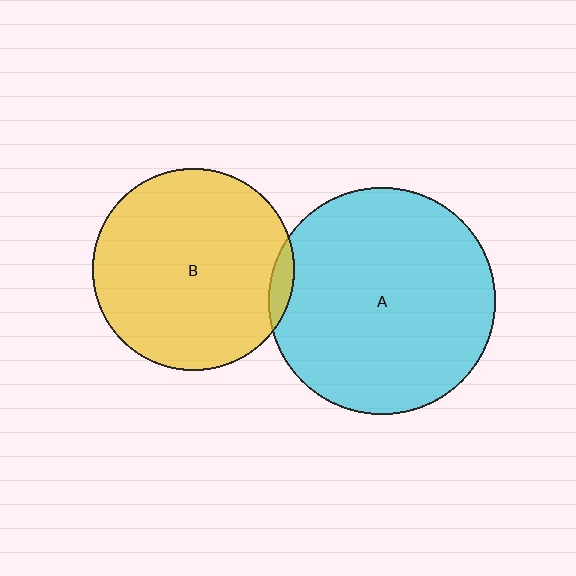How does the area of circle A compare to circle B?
Approximately 1.3 times.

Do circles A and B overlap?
Yes.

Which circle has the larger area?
Circle A (cyan).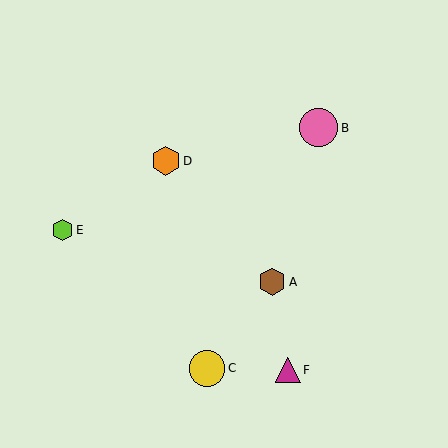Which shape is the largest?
The pink circle (labeled B) is the largest.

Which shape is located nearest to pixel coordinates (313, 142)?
The pink circle (labeled B) at (319, 128) is nearest to that location.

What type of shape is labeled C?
Shape C is a yellow circle.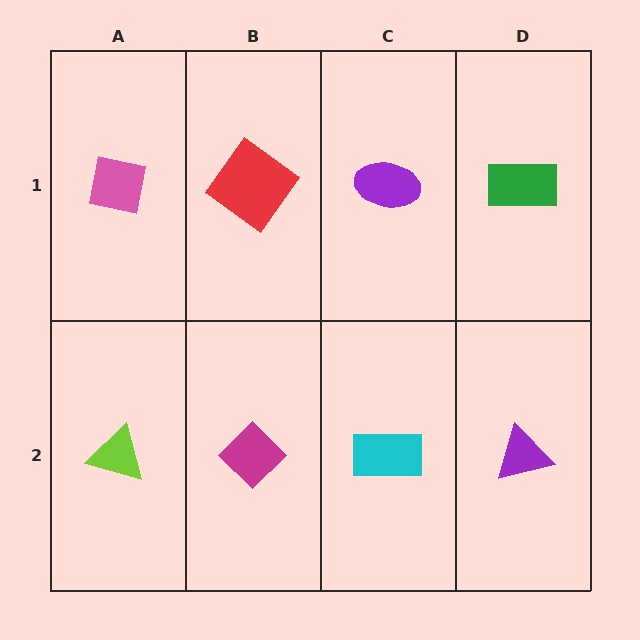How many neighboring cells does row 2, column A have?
2.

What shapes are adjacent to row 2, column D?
A green rectangle (row 1, column D), a cyan rectangle (row 2, column C).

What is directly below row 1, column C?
A cyan rectangle.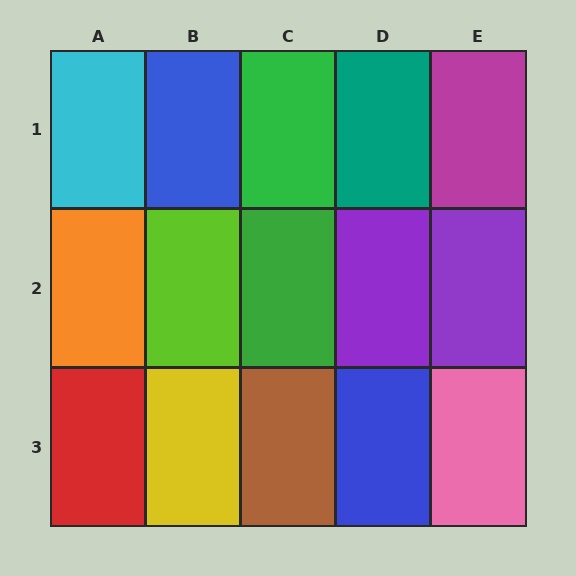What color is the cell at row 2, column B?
Lime.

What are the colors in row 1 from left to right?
Cyan, blue, green, teal, magenta.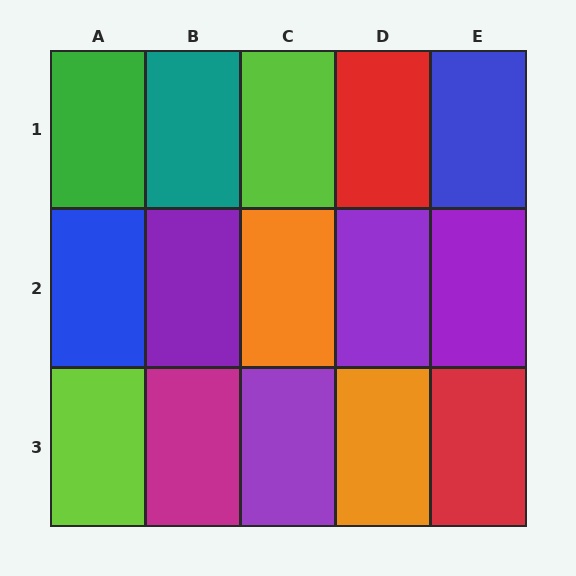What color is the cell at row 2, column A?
Blue.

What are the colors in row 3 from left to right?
Lime, magenta, purple, orange, red.